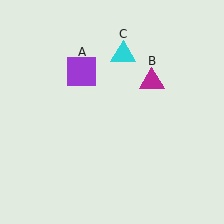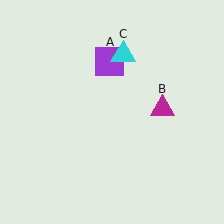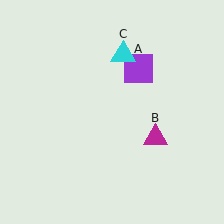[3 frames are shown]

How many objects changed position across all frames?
2 objects changed position: purple square (object A), magenta triangle (object B).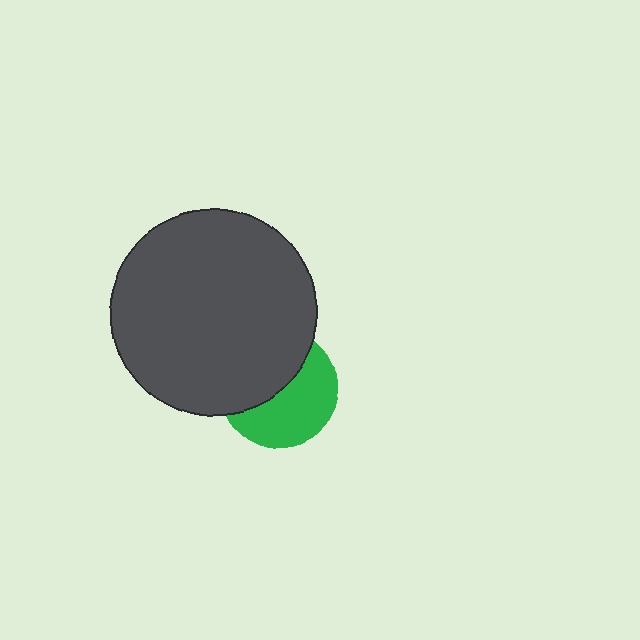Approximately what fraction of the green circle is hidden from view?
Roughly 48% of the green circle is hidden behind the dark gray circle.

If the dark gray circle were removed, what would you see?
You would see the complete green circle.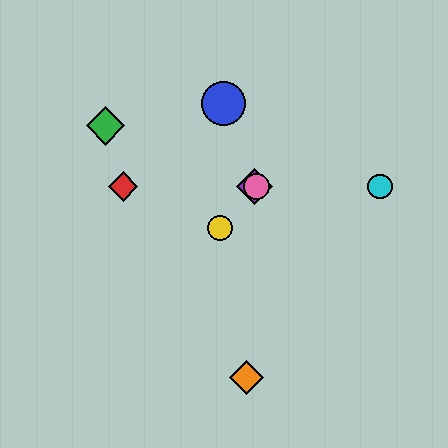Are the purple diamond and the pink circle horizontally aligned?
Yes, both are at y≈187.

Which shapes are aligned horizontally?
The red diamond, the purple diamond, the cyan circle, the pink circle are aligned horizontally.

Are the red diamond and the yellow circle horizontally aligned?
No, the red diamond is at y≈187 and the yellow circle is at y≈228.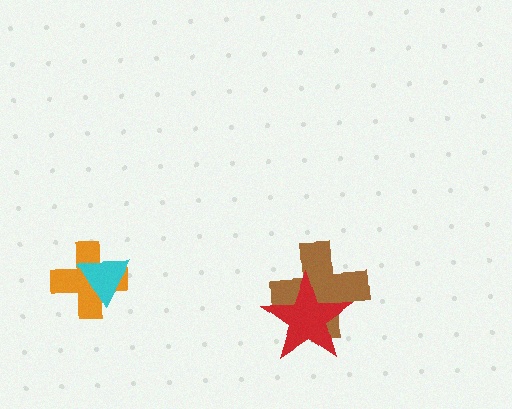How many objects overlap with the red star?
1 object overlaps with the red star.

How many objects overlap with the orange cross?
1 object overlaps with the orange cross.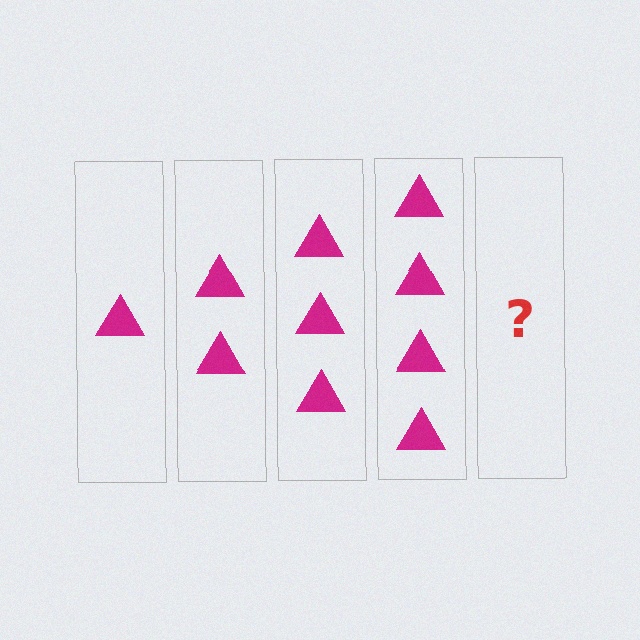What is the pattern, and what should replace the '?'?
The pattern is that each step adds one more triangle. The '?' should be 5 triangles.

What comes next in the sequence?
The next element should be 5 triangles.